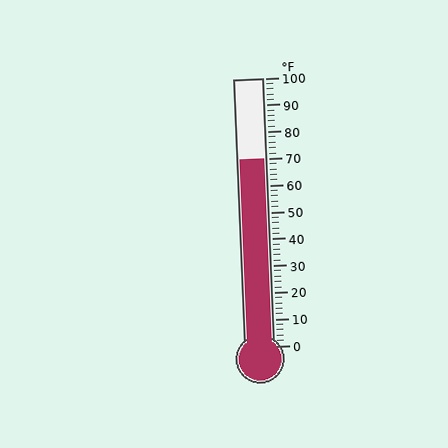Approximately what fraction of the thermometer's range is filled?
The thermometer is filled to approximately 70% of its range.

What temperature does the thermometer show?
The thermometer shows approximately 70°F.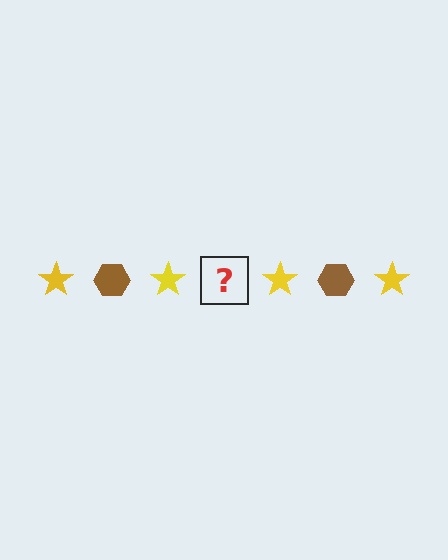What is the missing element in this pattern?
The missing element is a brown hexagon.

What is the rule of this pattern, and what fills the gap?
The rule is that the pattern alternates between yellow star and brown hexagon. The gap should be filled with a brown hexagon.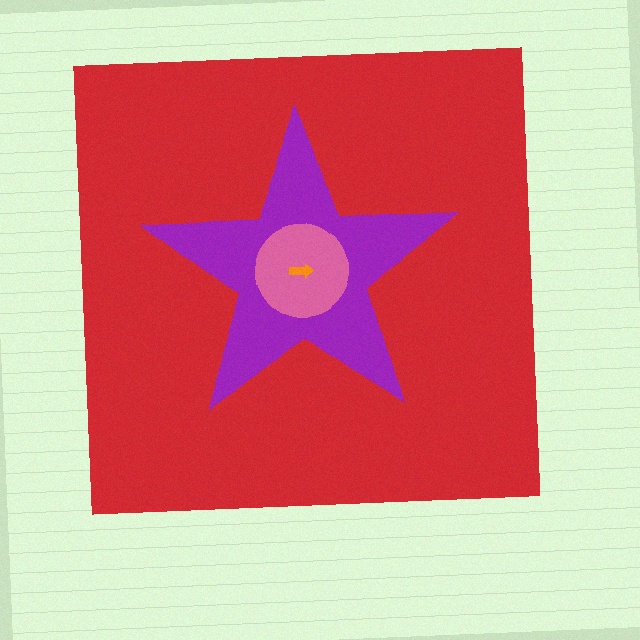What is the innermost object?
The orange arrow.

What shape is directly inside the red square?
The purple star.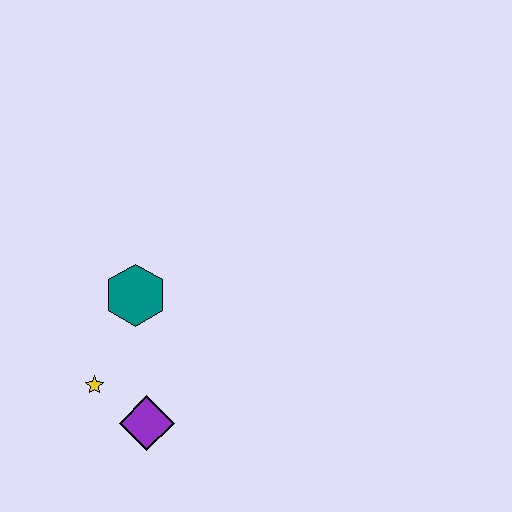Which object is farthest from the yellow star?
The teal hexagon is farthest from the yellow star.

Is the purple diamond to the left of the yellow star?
No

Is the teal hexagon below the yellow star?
No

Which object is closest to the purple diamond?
The yellow star is closest to the purple diamond.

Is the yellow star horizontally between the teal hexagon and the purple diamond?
No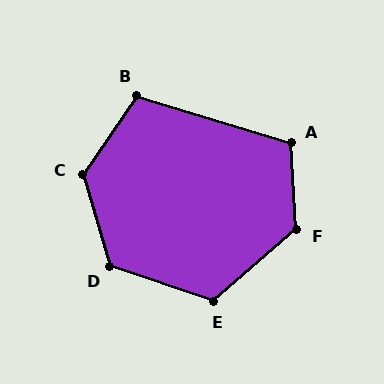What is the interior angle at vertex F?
Approximately 127 degrees (obtuse).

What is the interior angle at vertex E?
Approximately 121 degrees (obtuse).